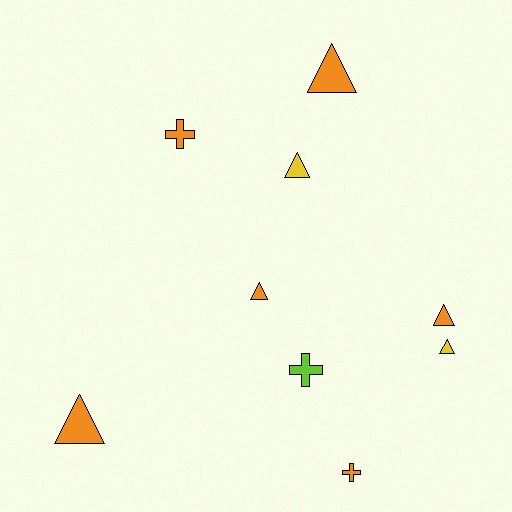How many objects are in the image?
There are 9 objects.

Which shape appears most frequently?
Triangle, with 6 objects.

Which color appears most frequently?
Orange, with 6 objects.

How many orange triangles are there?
There are 4 orange triangles.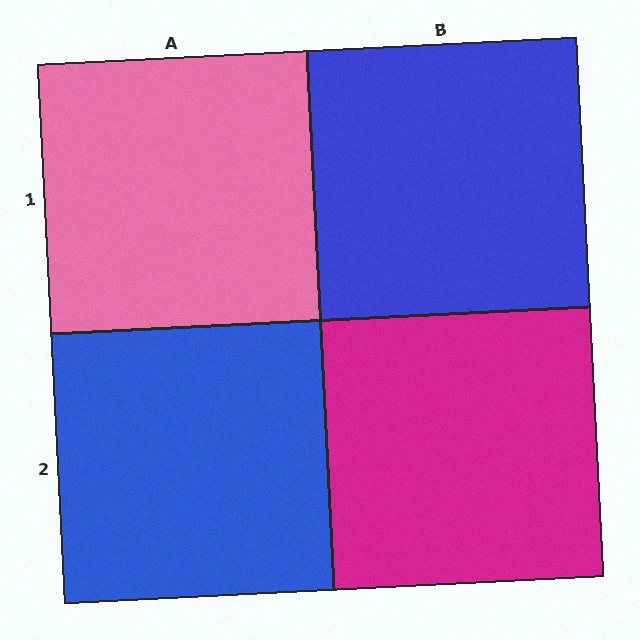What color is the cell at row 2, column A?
Blue.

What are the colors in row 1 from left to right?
Pink, blue.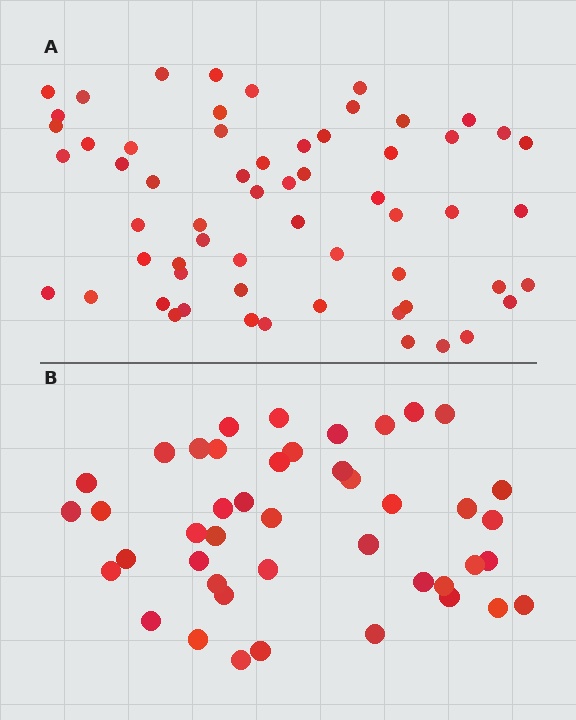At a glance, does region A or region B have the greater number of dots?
Region A (the top region) has more dots.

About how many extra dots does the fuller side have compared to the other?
Region A has approximately 15 more dots than region B.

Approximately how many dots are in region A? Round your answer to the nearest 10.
About 60 dots.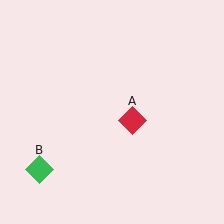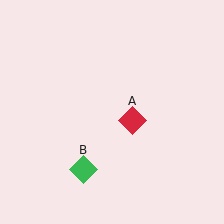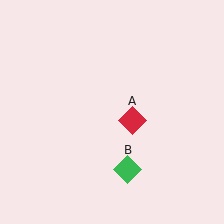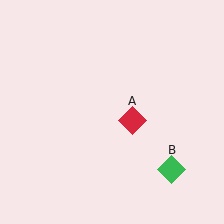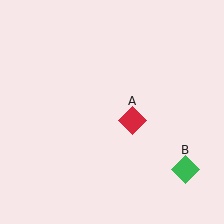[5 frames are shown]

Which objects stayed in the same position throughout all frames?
Red diamond (object A) remained stationary.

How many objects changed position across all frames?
1 object changed position: green diamond (object B).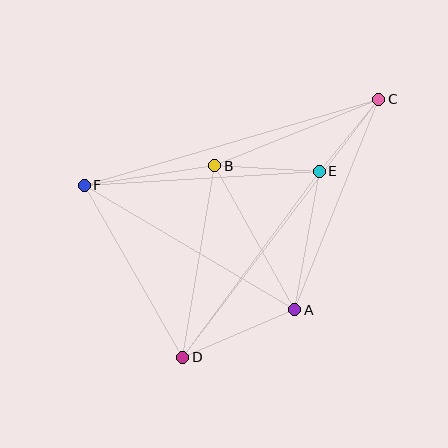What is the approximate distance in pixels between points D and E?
The distance between D and E is approximately 231 pixels.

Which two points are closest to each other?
Points C and E are closest to each other.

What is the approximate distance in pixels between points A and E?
The distance between A and E is approximately 141 pixels.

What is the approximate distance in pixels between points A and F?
The distance between A and F is approximately 245 pixels.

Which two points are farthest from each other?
Points C and D are farthest from each other.